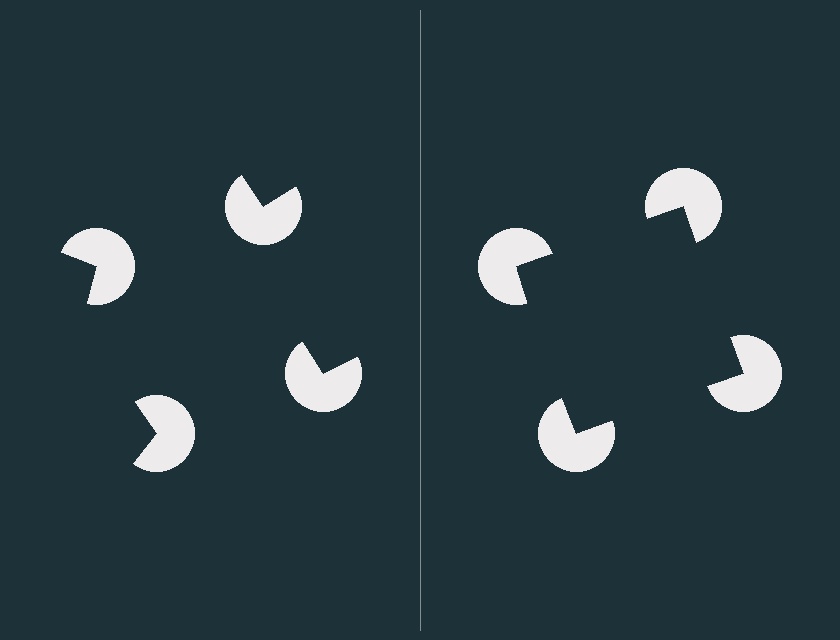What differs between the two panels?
The pac-man discs are positioned identically on both sides; only the wedge orientations differ. On the right they align to a square; on the left they are misaligned.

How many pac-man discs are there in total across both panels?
8 — 4 on each side.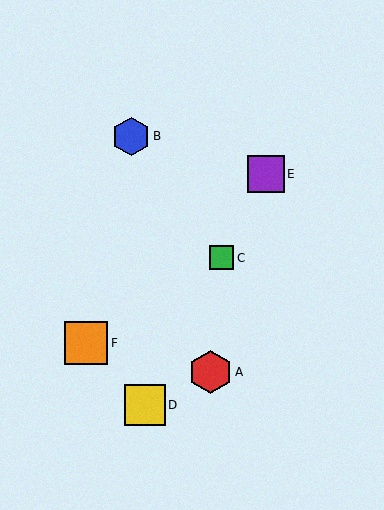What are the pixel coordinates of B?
Object B is at (131, 136).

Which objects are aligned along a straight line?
Objects C, D, E are aligned along a straight line.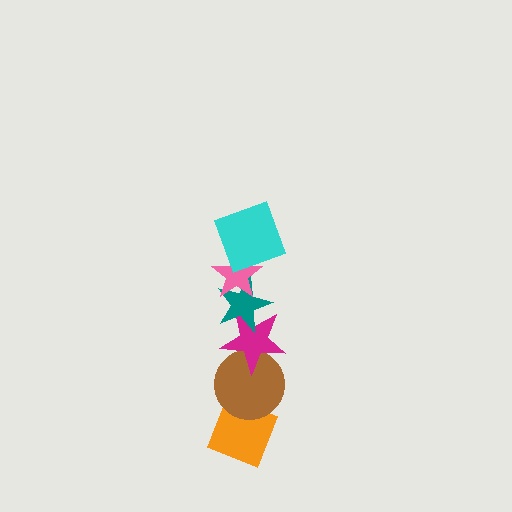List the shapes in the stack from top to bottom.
From top to bottom: the cyan square, the pink star, the teal star, the magenta star, the brown circle, the orange diamond.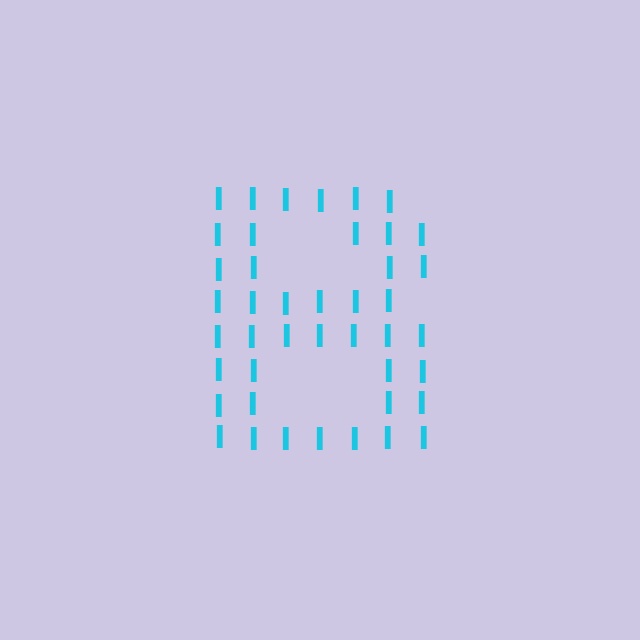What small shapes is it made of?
It is made of small letter I's.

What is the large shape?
The large shape is the letter B.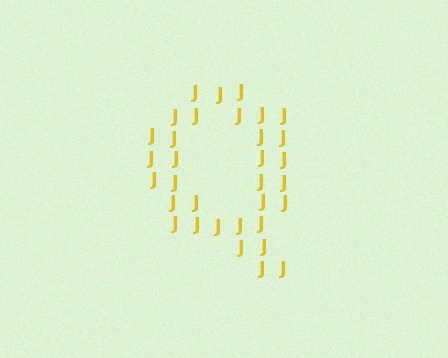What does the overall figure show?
The overall figure shows the letter Q.